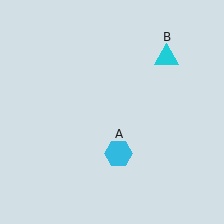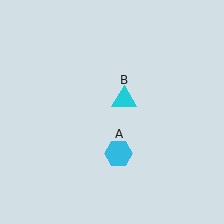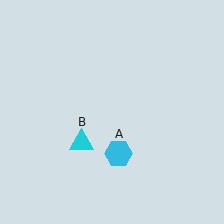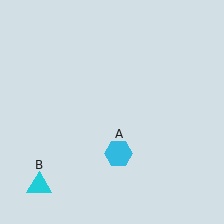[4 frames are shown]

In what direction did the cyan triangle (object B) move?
The cyan triangle (object B) moved down and to the left.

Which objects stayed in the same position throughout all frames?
Cyan hexagon (object A) remained stationary.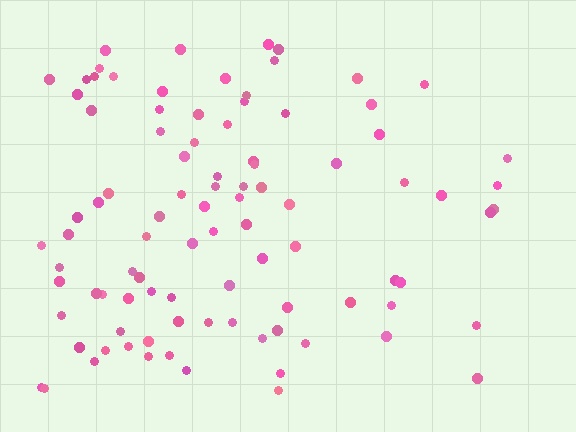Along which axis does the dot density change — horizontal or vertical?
Horizontal.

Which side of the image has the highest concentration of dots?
The left.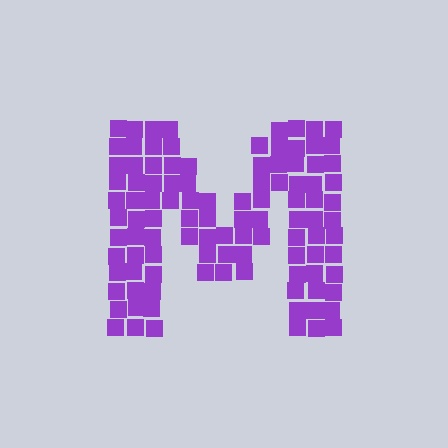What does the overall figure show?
The overall figure shows the letter M.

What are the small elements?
The small elements are squares.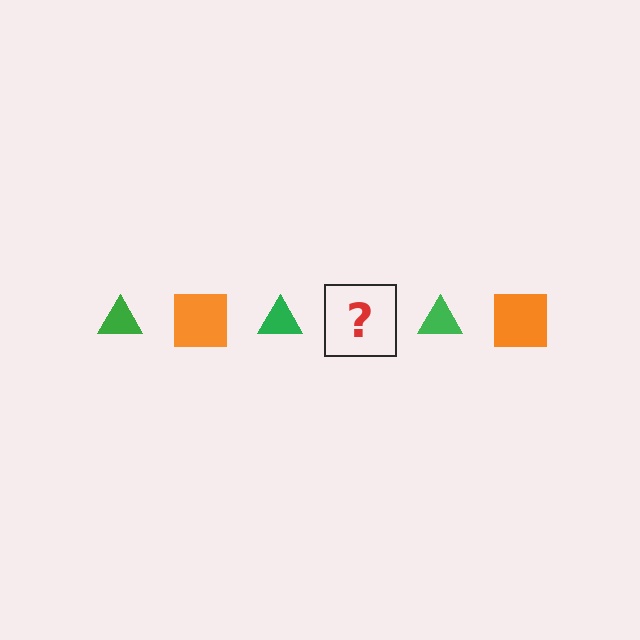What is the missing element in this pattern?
The missing element is an orange square.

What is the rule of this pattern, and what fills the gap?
The rule is that the pattern alternates between green triangle and orange square. The gap should be filled with an orange square.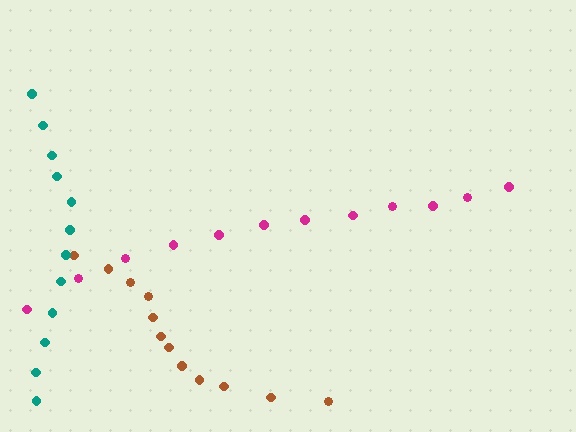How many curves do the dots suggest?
There are 3 distinct paths.